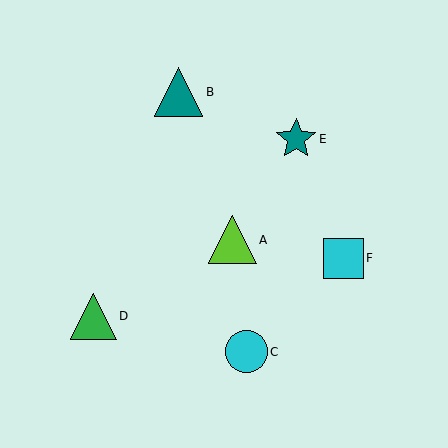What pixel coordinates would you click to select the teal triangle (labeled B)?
Click at (179, 92) to select the teal triangle B.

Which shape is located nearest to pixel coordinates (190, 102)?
The teal triangle (labeled B) at (179, 92) is nearest to that location.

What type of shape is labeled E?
Shape E is a teal star.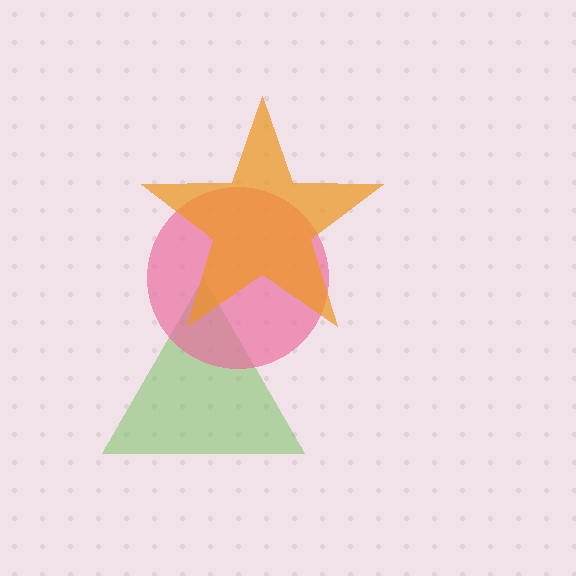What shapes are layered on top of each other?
The layered shapes are: a lime triangle, a pink circle, an orange star.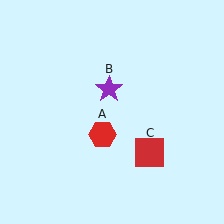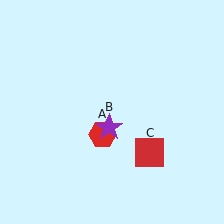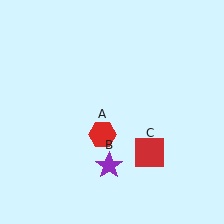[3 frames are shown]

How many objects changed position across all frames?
1 object changed position: purple star (object B).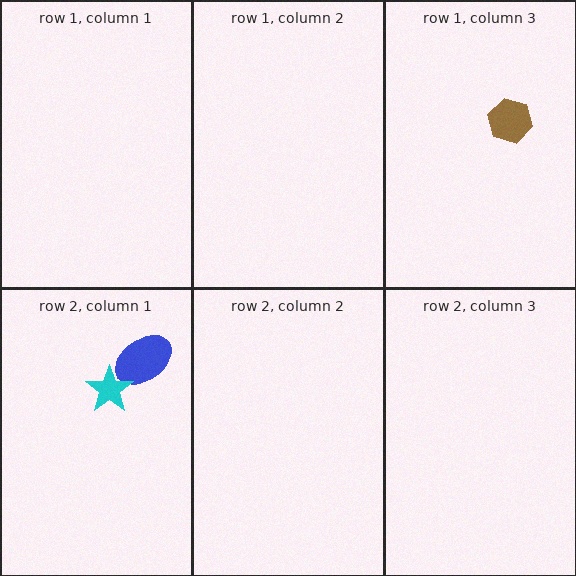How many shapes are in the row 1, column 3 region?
1.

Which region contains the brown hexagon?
The row 1, column 3 region.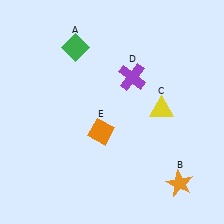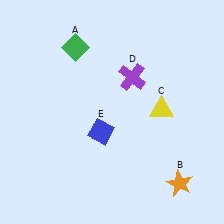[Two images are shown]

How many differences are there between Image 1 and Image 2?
There is 1 difference between the two images.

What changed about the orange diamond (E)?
In Image 1, E is orange. In Image 2, it changed to blue.